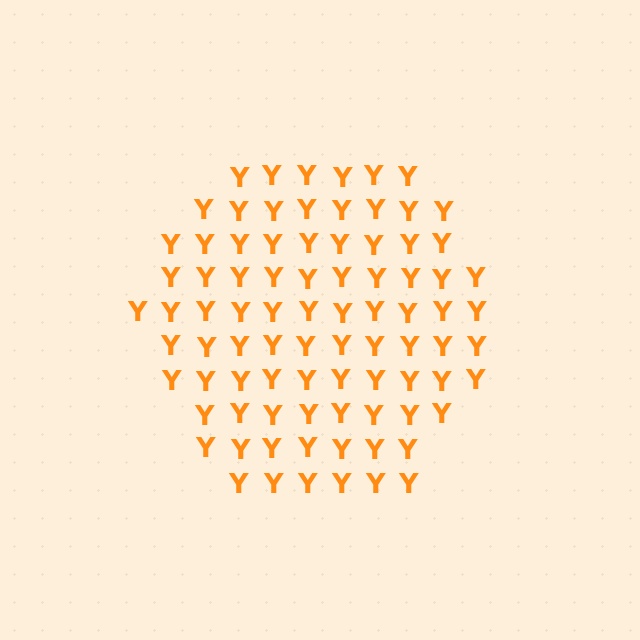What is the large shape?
The large shape is a hexagon.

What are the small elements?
The small elements are letter Y's.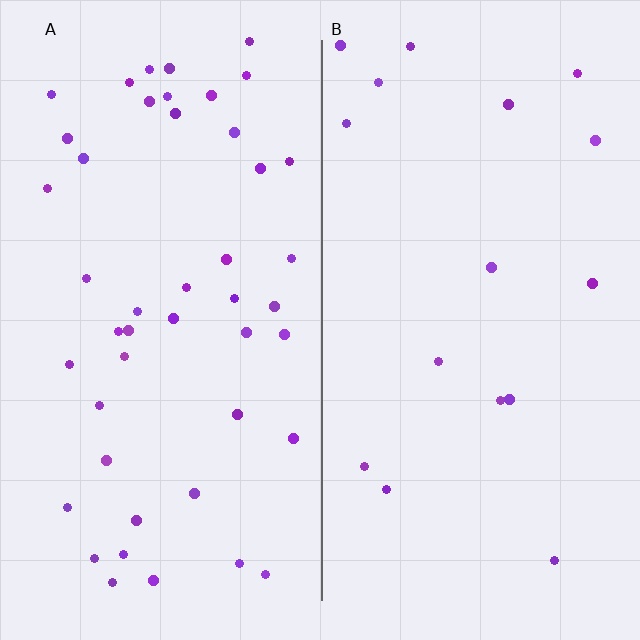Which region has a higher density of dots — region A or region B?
A (the left).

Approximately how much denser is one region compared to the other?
Approximately 2.8× — region A over region B.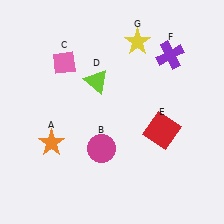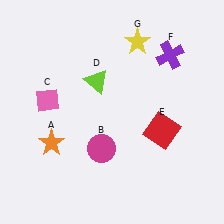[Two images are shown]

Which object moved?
The pink diamond (C) moved down.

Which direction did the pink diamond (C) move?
The pink diamond (C) moved down.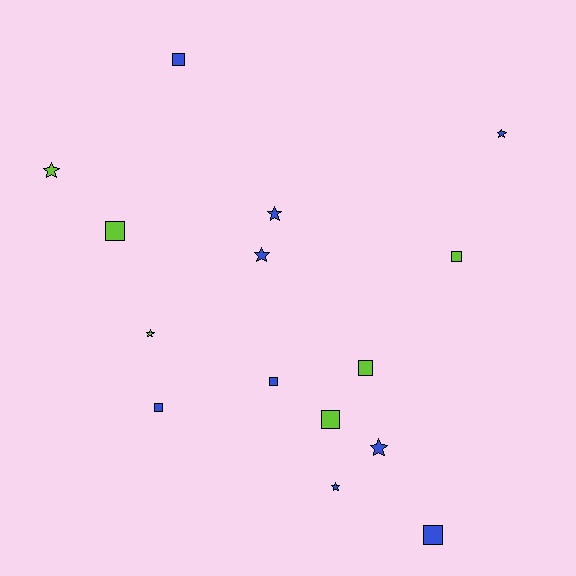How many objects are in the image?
There are 15 objects.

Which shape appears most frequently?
Square, with 8 objects.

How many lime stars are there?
There are 2 lime stars.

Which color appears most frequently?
Blue, with 9 objects.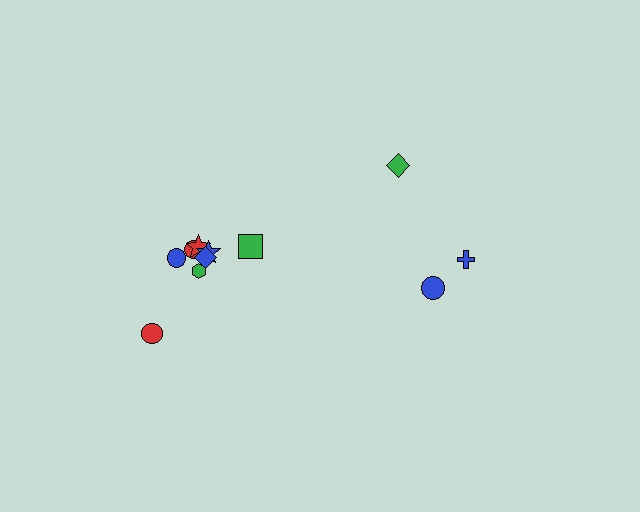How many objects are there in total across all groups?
There are 11 objects.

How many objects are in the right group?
There are 3 objects.